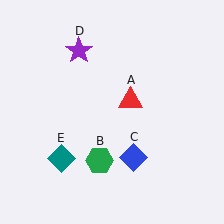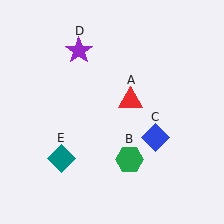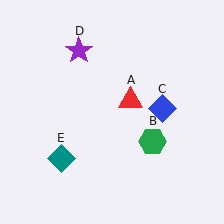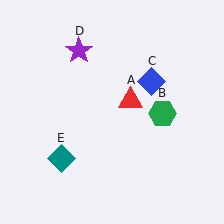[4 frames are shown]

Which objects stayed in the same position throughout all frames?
Red triangle (object A) and purple star (object D) and teal diamond (object E) remained stationary.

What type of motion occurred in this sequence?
The green hexagon (object B), blue diamond (object C) rotated counterclockwise around the center of the scene.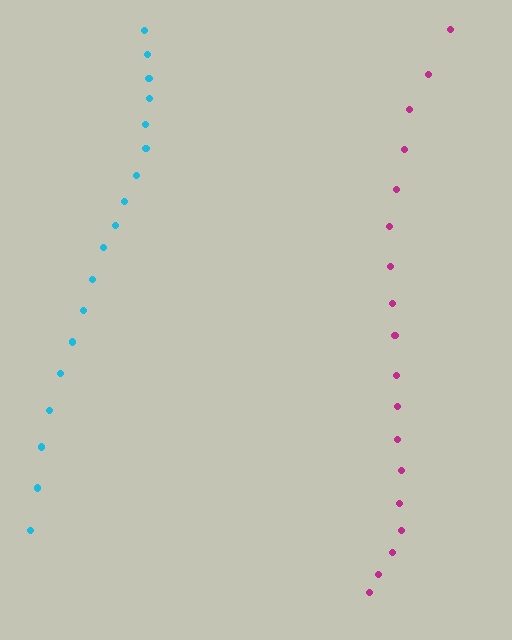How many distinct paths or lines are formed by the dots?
There are 2 distinct paths.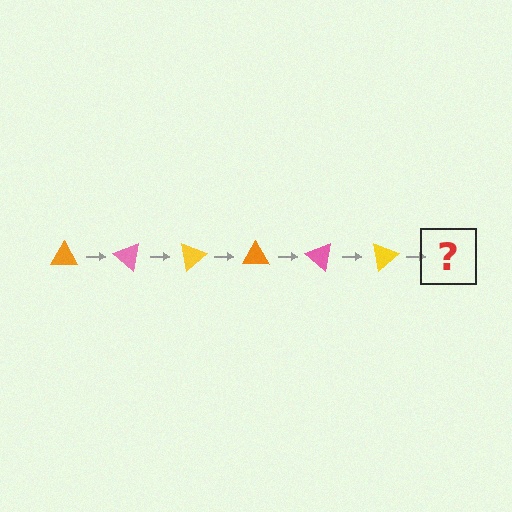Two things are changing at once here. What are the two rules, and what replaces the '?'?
The two rules are that it rotates 40 degrees each step and the color cycles through orange, pink, and yellow. The '?' should be an orange triangle, rotated 240 degrees from the start.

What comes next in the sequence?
The next element should be an orange triangle, rotated 240 degrees from the start.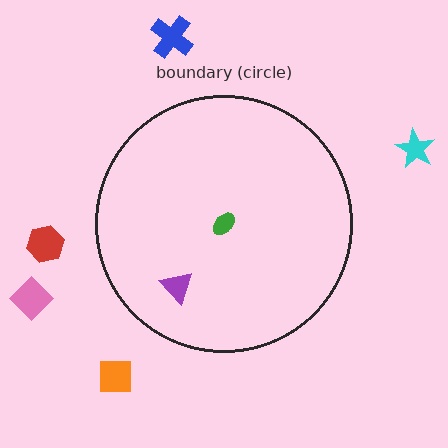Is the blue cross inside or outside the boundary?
Outside.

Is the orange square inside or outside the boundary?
Outside.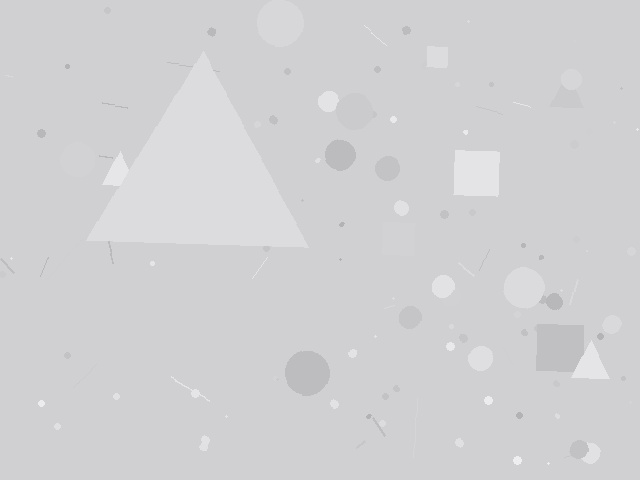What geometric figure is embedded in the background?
A triangle is embedded in the background.